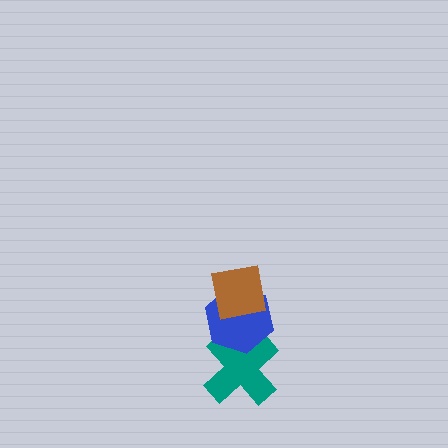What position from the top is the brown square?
The brown square is 1st from the top.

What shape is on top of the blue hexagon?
The brown square is on top of the blue hexagon.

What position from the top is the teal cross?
The teal cross is 3rd from the top.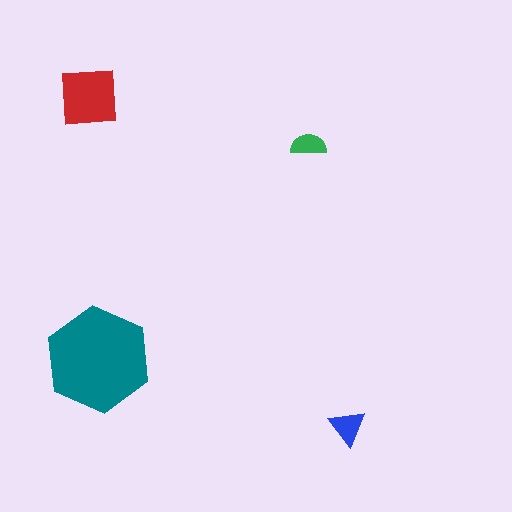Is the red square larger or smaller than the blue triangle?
Larger.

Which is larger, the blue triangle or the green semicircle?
The blue triangle.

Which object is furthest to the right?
The blue triangle is rightmost.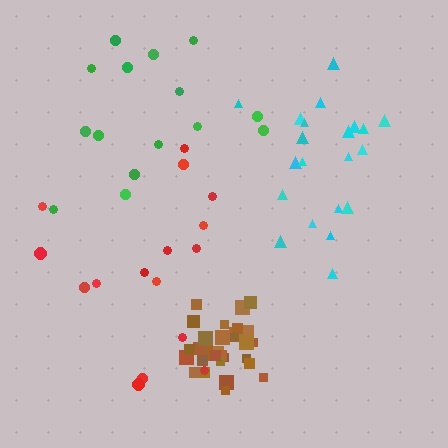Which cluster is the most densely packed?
Brown.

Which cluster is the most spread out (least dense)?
Red.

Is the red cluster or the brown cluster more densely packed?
Brown.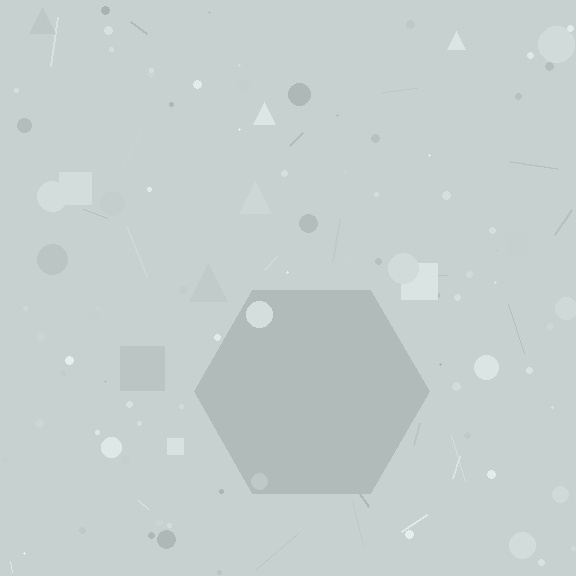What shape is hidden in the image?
A hexagon is hidden in the image.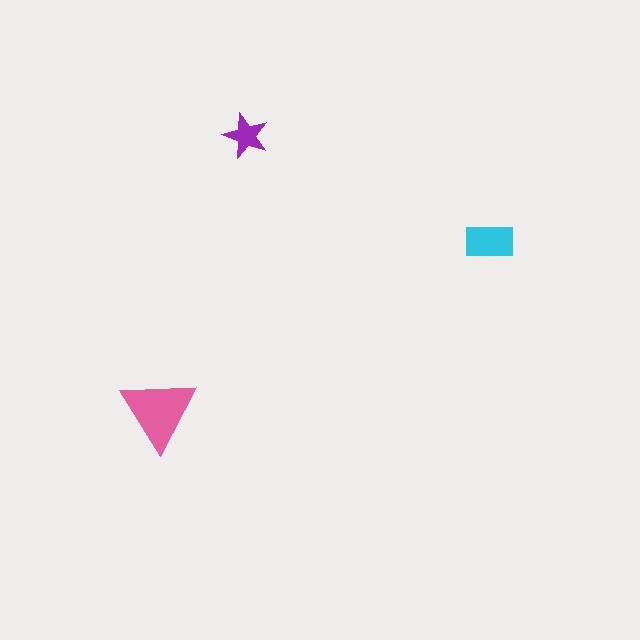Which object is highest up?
The purple star is topmost.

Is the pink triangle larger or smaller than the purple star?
Larger.